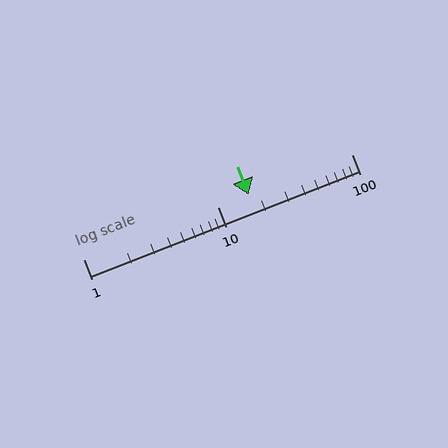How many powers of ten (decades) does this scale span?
The scale spans 2 decades, from 1 to 100.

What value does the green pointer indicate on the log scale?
The pointer indicates approximately 17.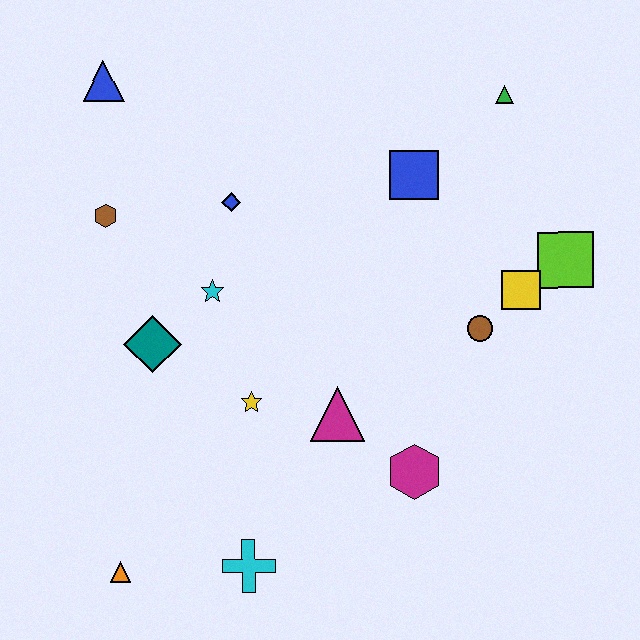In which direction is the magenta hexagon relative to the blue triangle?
The magenta hexagon is below the blue triangle.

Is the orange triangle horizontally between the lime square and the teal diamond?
No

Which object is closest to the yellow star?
The magenta triangle is closest to the yellow star.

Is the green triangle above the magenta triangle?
Yes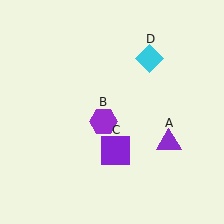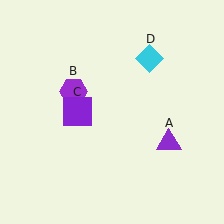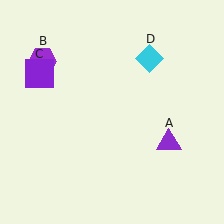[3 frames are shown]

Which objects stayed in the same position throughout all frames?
Purple triangle (object A) and cyan diamond (object D) remained stationary.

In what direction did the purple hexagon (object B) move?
The purple hexagon (object B) moved up and to the left.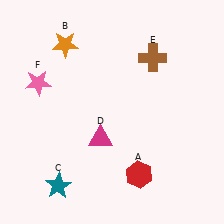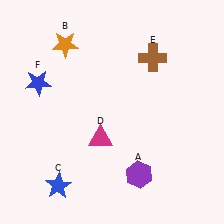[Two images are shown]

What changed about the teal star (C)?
In Image 1, C is teal. In Image 2, it changed to blue.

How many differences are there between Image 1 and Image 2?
There are 3 differences between the two images.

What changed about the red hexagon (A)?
In Image 1, A is red. In Image 2, it changed to purple.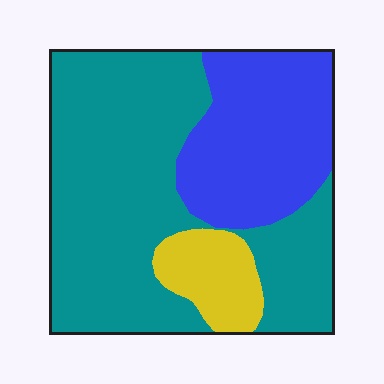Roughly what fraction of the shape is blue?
Blue covers roughly 30% of the shape.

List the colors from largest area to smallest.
From largest to smallest: teal, blue, yellow.